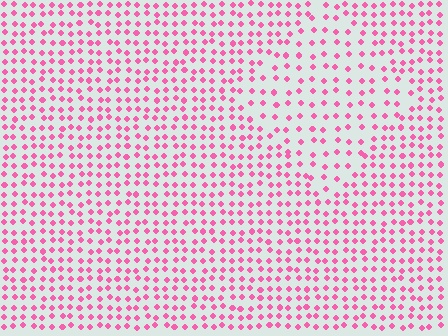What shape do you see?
I see a diamond.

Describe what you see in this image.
The image contains small pink elements arranged at two different densities. A diamond-shaped region is visible where the elements are less densely packed than the surrounding area.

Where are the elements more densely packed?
The elements are more densely packed outside the diamond boundary.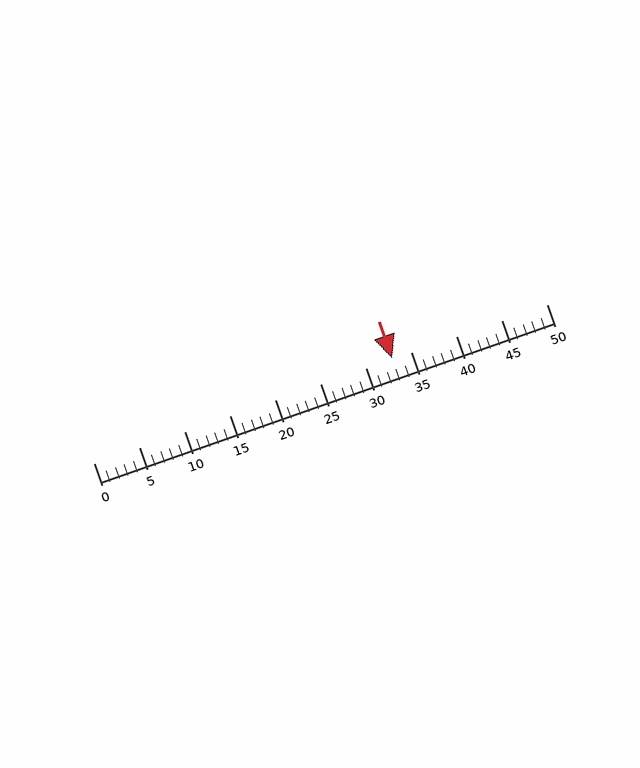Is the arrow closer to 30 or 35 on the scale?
The arrow is closer to 35.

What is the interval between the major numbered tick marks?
The major tick marks are spaced 5 units apart.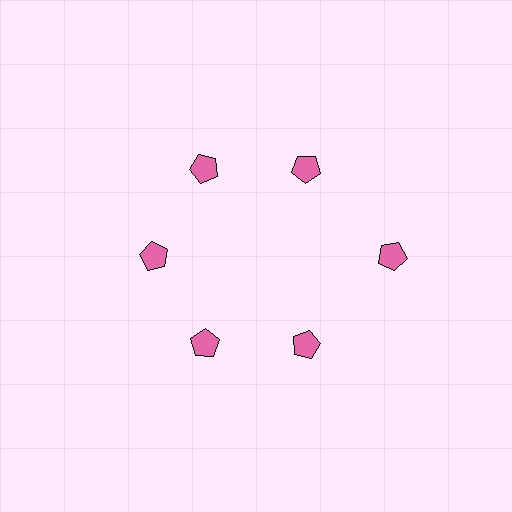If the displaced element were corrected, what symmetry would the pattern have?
It would have 6-fold rotational symmetry — the pattern would map onto itself every 60 degrees.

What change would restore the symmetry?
The symmetry would be restored by moving it inward, back onto the ring so that all 6 pentagons sit at equal angles and equal distance from the center.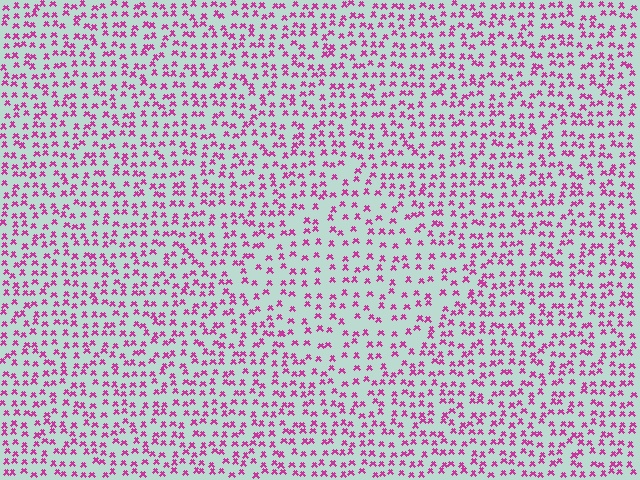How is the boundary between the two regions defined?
The boundary is defined by a change in element density (approximately 1.6x ratio). All elements are the same color, size, and shape.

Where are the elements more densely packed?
The elements are more densely packed outside the diamond boundary.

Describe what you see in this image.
The image contains small magenta elements arranged at two different densities. A diamond-shaped region is visible where the elements are less densely packed than the surrounding area.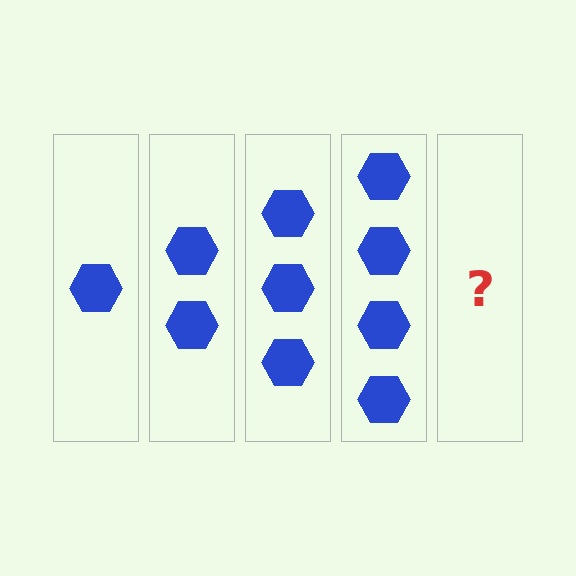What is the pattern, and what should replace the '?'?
The pattern is that each step adds one more hexagon. The '?' should be 5 hexagons.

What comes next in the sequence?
The next element should be 5 hexagons.